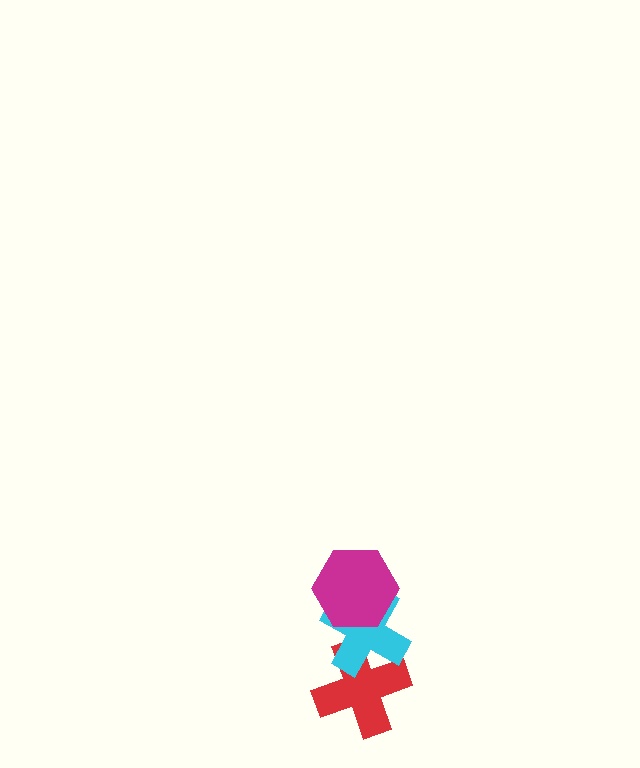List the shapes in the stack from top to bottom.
From top to bottom: the magenta hexagon, the cyan cross, the red cross.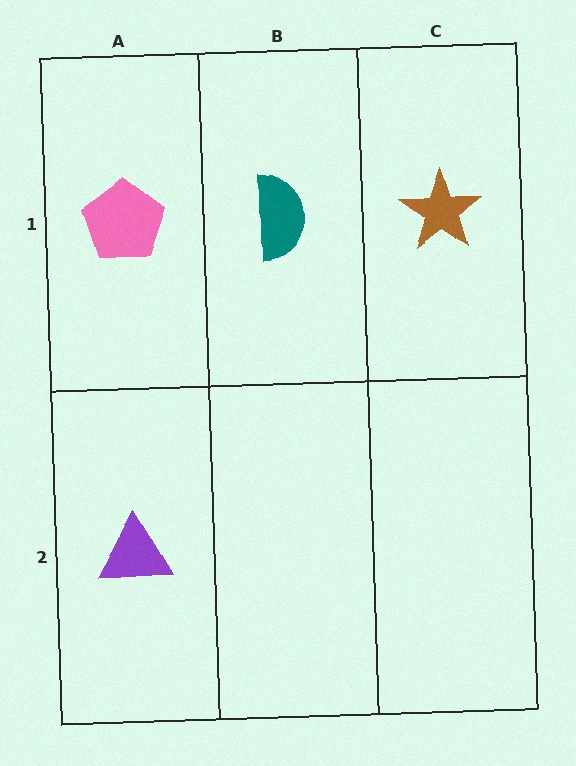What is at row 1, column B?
A teal semicircle.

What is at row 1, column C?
A brown star.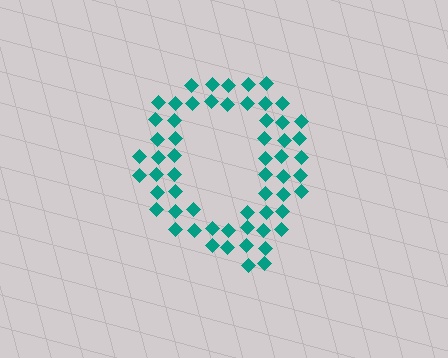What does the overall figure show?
The overall figure shows the letter Q.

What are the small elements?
The small elements are diamonds.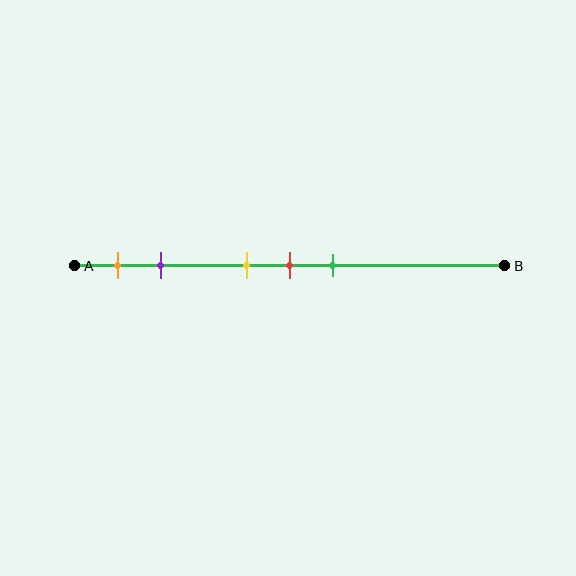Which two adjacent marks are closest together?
The yellow and red marks are the closest adjacent pair.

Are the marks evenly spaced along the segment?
No, the marks are not evenly spaced.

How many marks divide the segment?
There are 5 marks dividing the segment.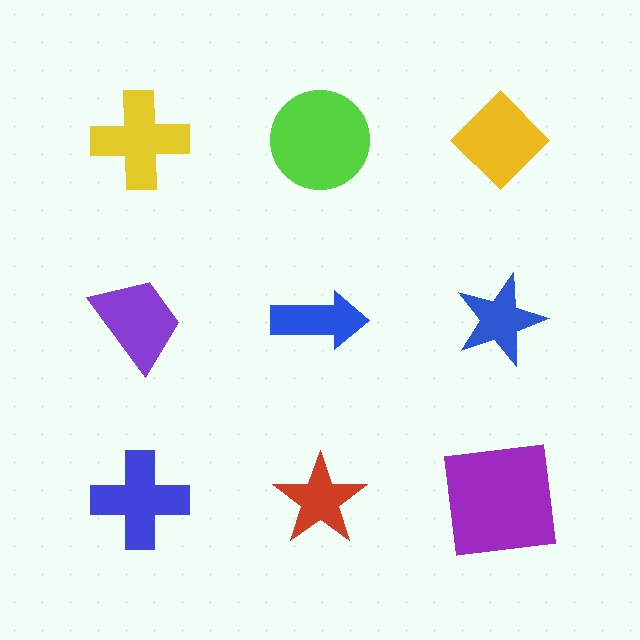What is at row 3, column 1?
A blue cross.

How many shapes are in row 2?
3 shapes.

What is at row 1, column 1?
A yellow cross.